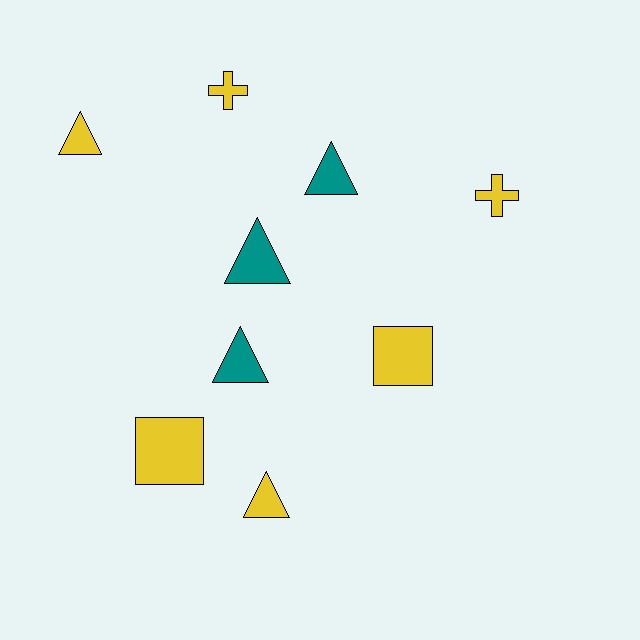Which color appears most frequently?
Yellow, with 6 objects.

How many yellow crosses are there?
There are 2 yellow crosses.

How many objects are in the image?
There are 9 objects.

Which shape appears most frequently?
Triangle, with 5 objects.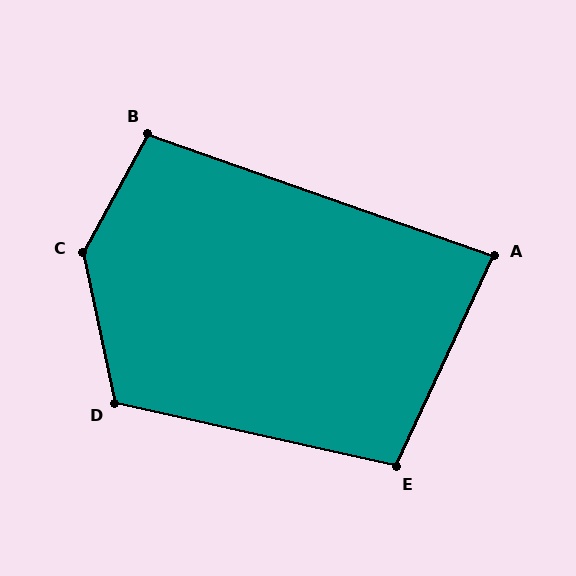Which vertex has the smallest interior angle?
A, at approximately 85 degrees.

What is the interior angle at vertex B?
Approximately 99 degrees (obtuse).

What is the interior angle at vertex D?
Approximately 115 degrees (obtuse).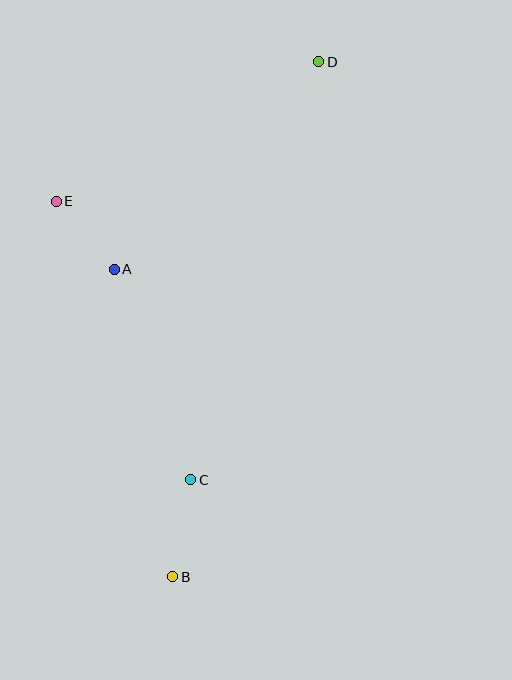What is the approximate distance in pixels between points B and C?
The distance between B and C is approximately 98 pixels.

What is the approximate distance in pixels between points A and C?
The distance between A and C is approximately 224 pixels.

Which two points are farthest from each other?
Points B and D are farthest from each other.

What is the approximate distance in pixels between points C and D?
The distance between C and D is approximately 437 pixels.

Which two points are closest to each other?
Points A and E are closest to each other.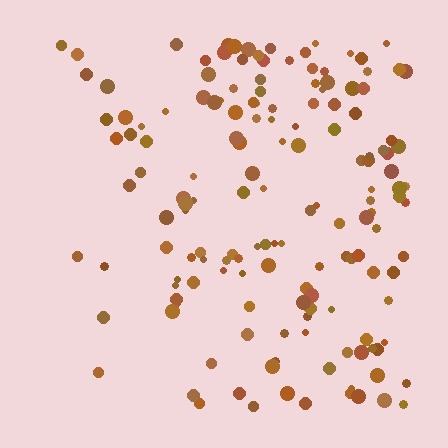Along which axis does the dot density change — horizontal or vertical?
Horizontal.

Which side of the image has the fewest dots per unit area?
The left.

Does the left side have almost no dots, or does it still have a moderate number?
Still a moderate number, just noticeably fewer than the right.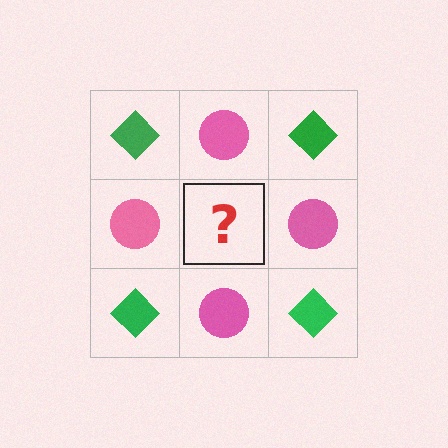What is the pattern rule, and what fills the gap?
The rule is that it alternates green diamond and pink circle in a checkerboard pattern. The gap should be filled with a green diamond.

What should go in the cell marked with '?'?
The missing cell should contain a green diamond.